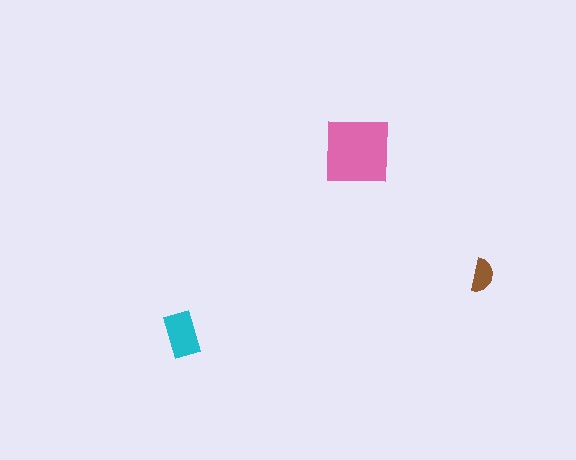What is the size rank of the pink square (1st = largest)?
1st.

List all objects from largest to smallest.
The pink square, the cyan rectangle, the brown semicircle.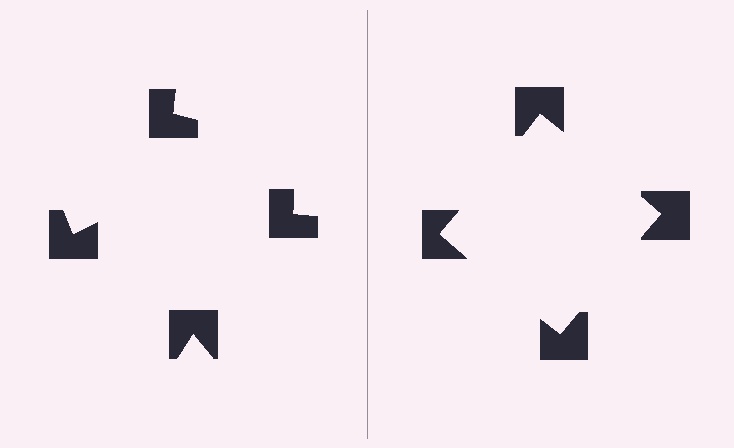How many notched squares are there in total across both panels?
8 — 4 on each side.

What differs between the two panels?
The notched squares are positioned identically on both sides; only the wedge orientations differ. On the right they align to a square; on the left they are misaligned.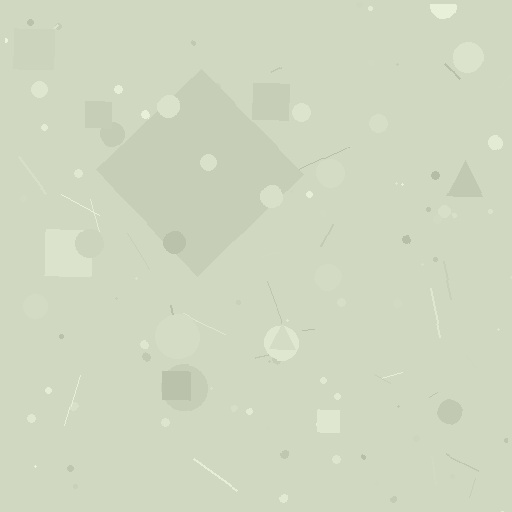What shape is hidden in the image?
A diamond is hidden in the image.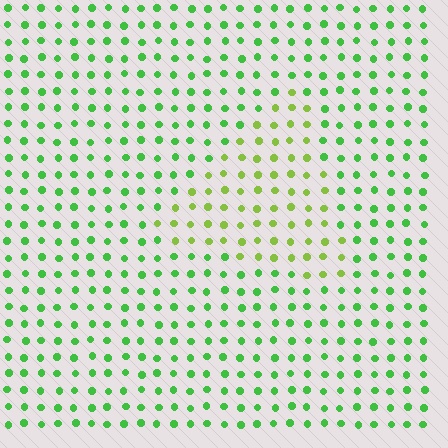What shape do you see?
I see a triangle.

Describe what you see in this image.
The image is filled with small green elements in a uniform arrangement. A triangle-shaped region is visible where the elements are tinted to a slightly different hue, forming a subtle color boundary.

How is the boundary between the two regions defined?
The boundary is defined purely by a slight shift in hue (about 33 degrees). Spacing, size, and orientation are identical on both sides.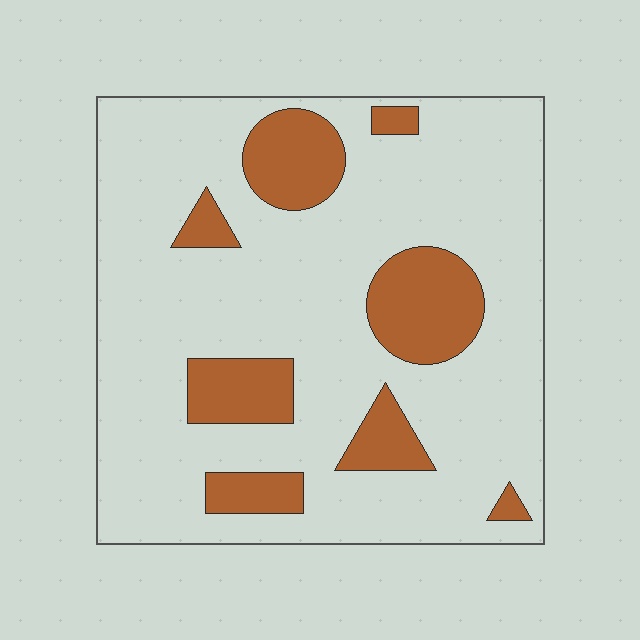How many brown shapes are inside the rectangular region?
8.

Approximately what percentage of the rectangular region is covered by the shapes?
Approximately 20%.